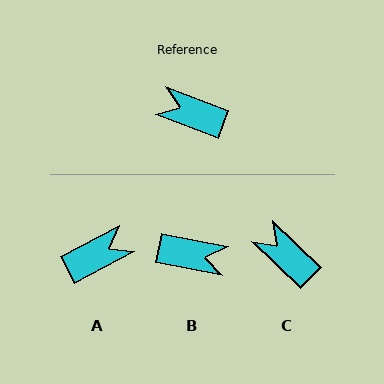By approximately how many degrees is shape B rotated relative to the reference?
Approximately 171 degrees clockwise.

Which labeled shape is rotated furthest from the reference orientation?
B, about 171 degrees away.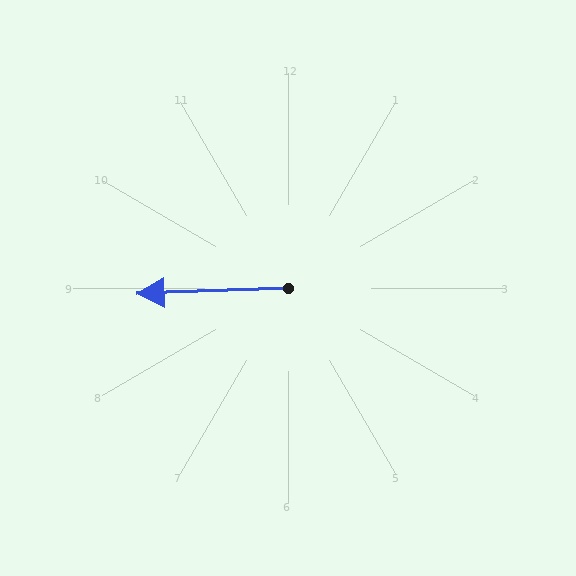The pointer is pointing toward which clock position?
Roughly 9 o'clock.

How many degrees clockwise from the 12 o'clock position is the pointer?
Approximately 268 degrees.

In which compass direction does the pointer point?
West.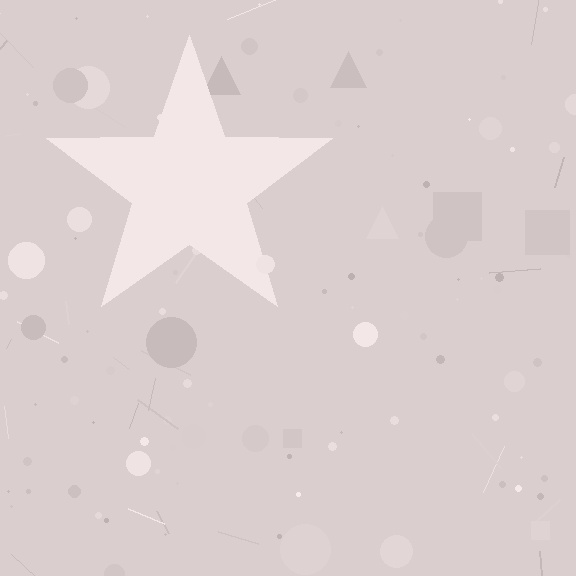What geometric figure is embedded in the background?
A star is embedded in the background.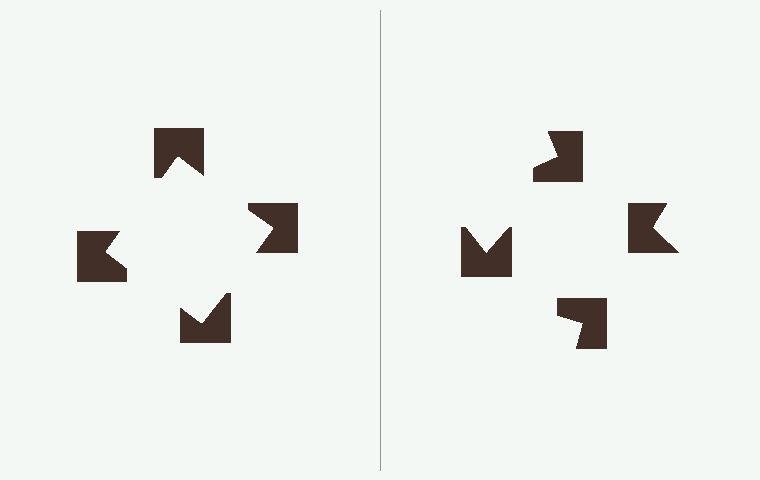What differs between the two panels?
The notched squares are positioned identically on both sides; only the wedge orientations differ. On the left they align to a square; on the right they are misaligned.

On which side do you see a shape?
An illusory square appears on the left side. On the right side the wedge cuts are rotated, so no coherent shape forms.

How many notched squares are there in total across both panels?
8 — 4 on each side.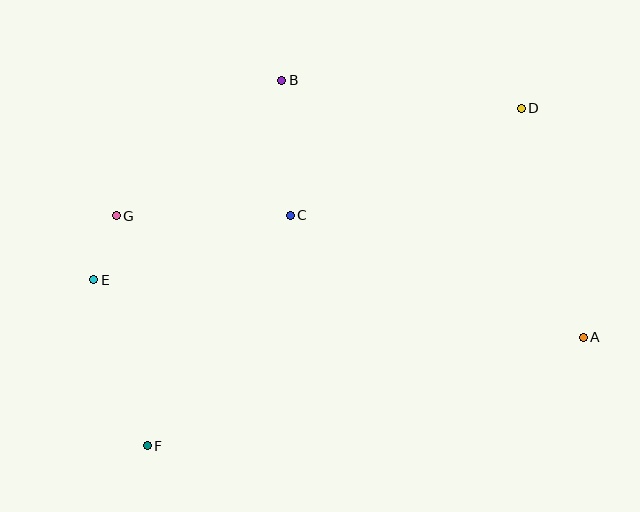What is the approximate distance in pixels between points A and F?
The distance between A and F is approximately 450 pixels.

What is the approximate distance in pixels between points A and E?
The distance between A and E is approximately 493 pixels.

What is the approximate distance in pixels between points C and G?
The distance between C and G is approximately 174 pixels.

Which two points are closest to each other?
Points E and G are closest to each other.